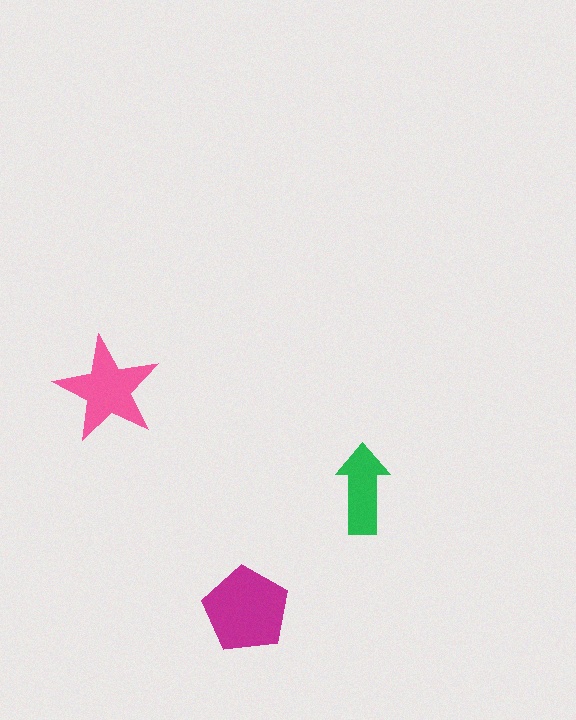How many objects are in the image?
There are 3 objects in the image.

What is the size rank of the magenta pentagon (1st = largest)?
1st.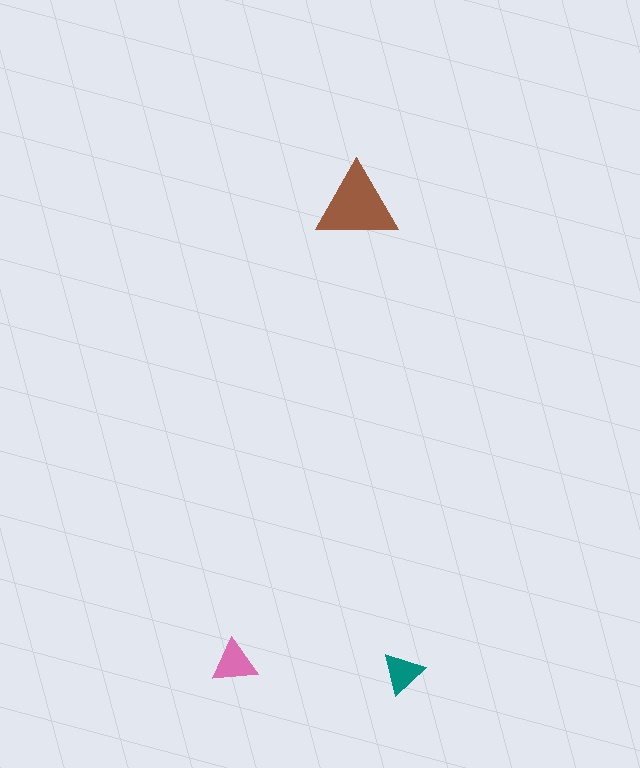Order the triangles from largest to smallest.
the brown one, the pink one, the teal one.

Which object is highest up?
The brown triangle is topmost.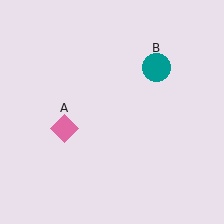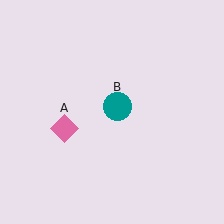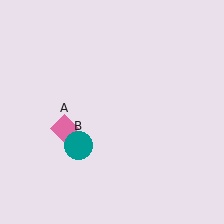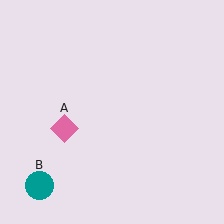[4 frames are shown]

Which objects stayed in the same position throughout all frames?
Pink diamond (object A) remained stationary.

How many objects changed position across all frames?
1 object changed position: teal circle (object B).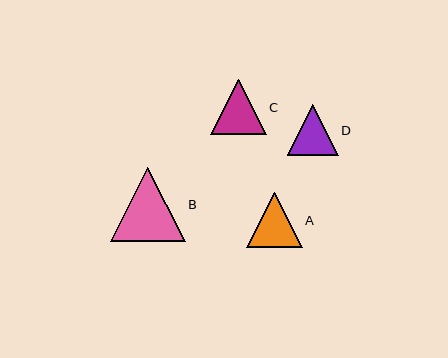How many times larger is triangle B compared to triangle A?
Triangle B is approximately 1.3 times the size of triangle A.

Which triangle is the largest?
Triangle B is the largest with a size of approximately 74 pixels.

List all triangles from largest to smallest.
From largest to smallest: B, C, A, D.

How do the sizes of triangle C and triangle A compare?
Triangle C and triangle A are approximately the same size.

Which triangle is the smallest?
Triangle D is the smallest with a size of approximately 50 pixels.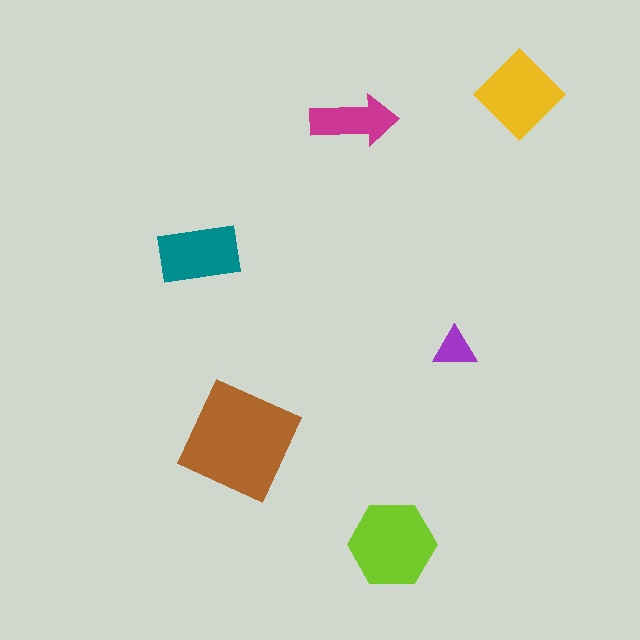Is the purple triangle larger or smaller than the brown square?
Smaller.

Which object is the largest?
The brown square.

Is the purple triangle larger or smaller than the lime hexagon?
Smaller.